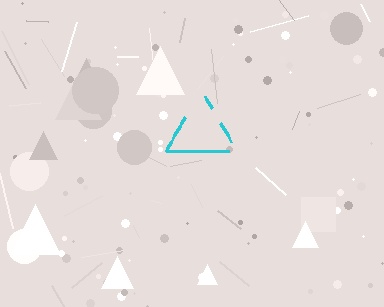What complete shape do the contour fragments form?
The contour fragments form a triangle.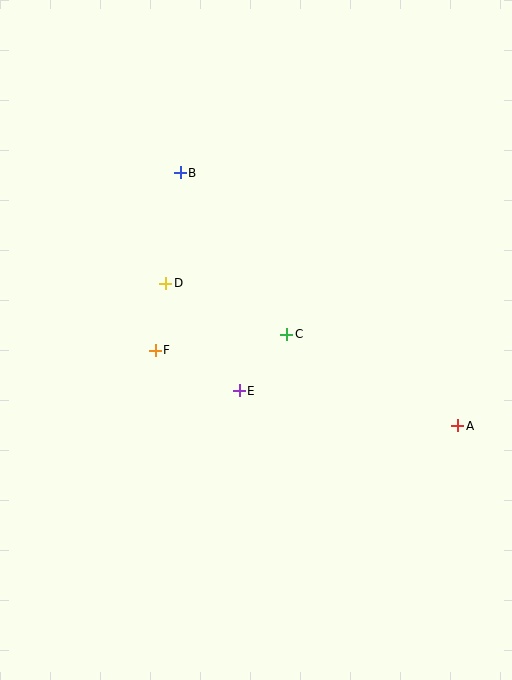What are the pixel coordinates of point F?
Point F is at (155, 350).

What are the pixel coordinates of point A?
Point A is at (458, 426).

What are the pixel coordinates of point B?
Point B is at (180, 173).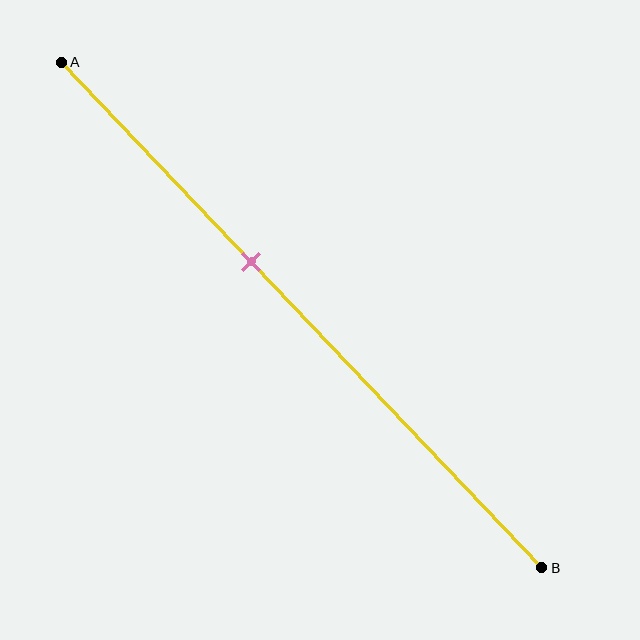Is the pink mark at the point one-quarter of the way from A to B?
No, the mark is at about 40% from A, not at the 25% one-quarter point.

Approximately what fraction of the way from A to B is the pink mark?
The pink mark is approximately 40% of the way from A to B.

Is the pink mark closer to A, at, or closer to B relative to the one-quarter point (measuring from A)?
The pink mark is closer to point B than the one-quarter point of segment AB.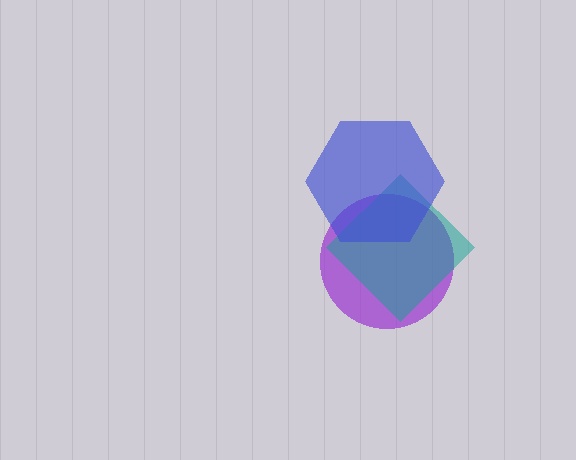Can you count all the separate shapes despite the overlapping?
Yes, there are 3 separate shapes.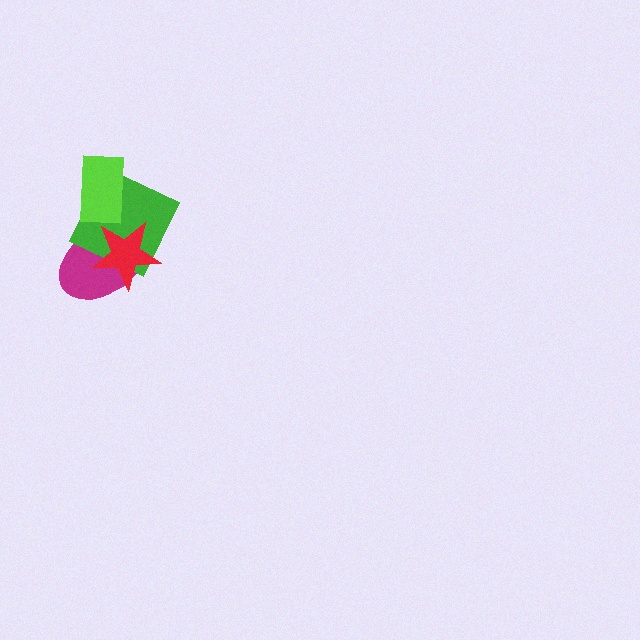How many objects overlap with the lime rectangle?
2 objects overlap with the lime rectangle.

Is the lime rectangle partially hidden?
No, no other shape covers it.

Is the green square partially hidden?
Yes, it is partially covered by another shape.